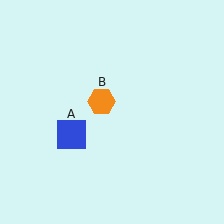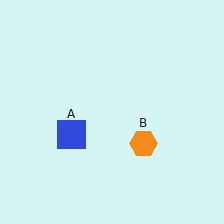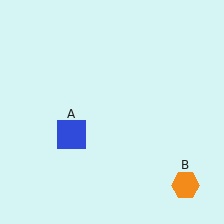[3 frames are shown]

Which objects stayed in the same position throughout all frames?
Blue square (object A) remained stationary.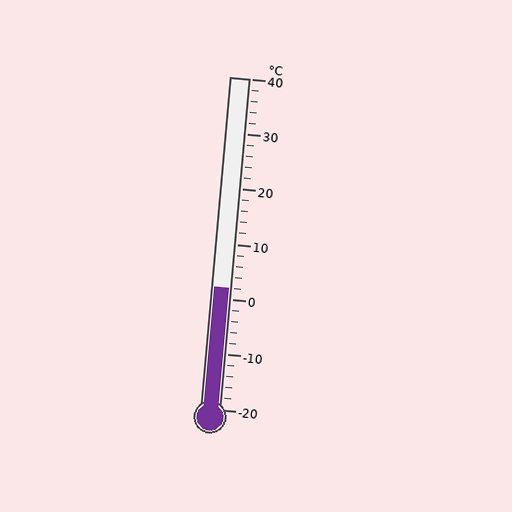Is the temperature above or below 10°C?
The temperature is below 10°C.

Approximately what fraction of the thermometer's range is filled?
The thermometer is filled to approximately 35% of its range.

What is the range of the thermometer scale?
The thermometer scale ranges from -20°C to 40°C.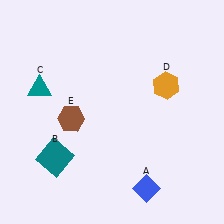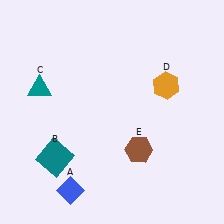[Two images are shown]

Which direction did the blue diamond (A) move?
The blue diamond (A) moved left.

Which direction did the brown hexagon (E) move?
The brown hexagon (E) moved right.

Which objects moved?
The objects that moved are: the blue diamond (A), the brown hexagon (E).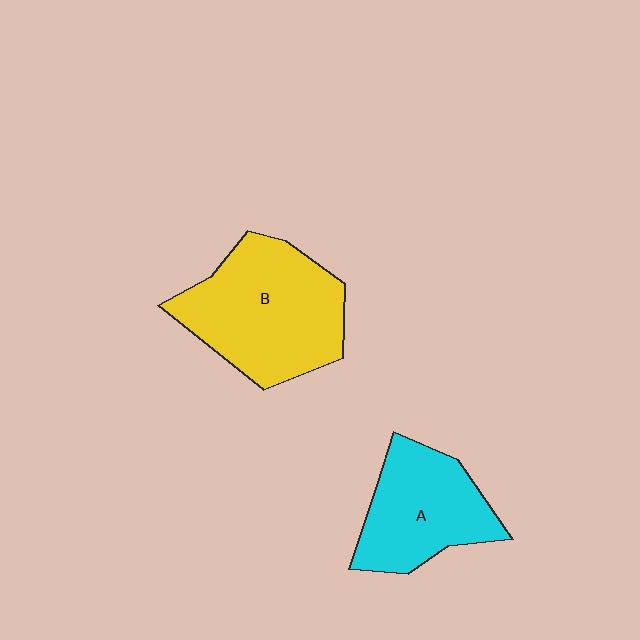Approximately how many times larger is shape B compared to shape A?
Approximately 1.4 times.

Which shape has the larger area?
Shape B (yellow).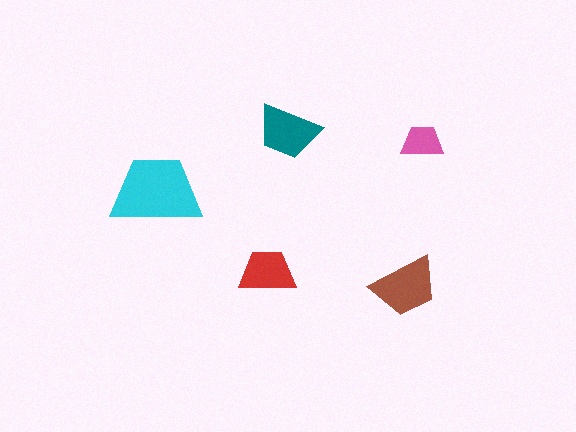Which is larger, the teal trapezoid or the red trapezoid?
The teal one.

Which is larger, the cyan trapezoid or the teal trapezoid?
The cyan one.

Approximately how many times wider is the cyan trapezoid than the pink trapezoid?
About 2 times wider.